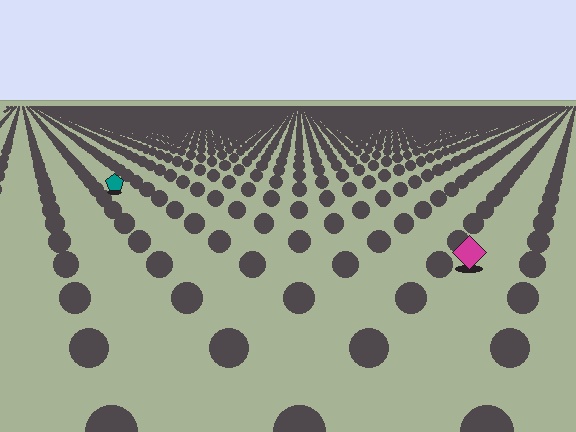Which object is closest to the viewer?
The magenta diamond is closest. The texture marks near it are larger and more spread out.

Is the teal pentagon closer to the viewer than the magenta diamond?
No. The magenta diamond is closer — you can tell from the texture gradient: the ground texture is coarser near it.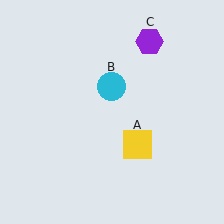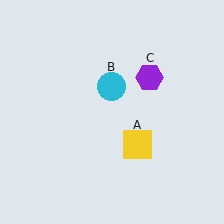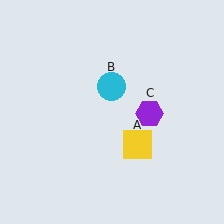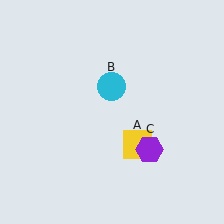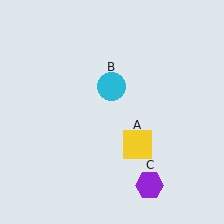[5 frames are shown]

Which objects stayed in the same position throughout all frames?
Yellow square (object A) and cyan circle (object B) remained stationary.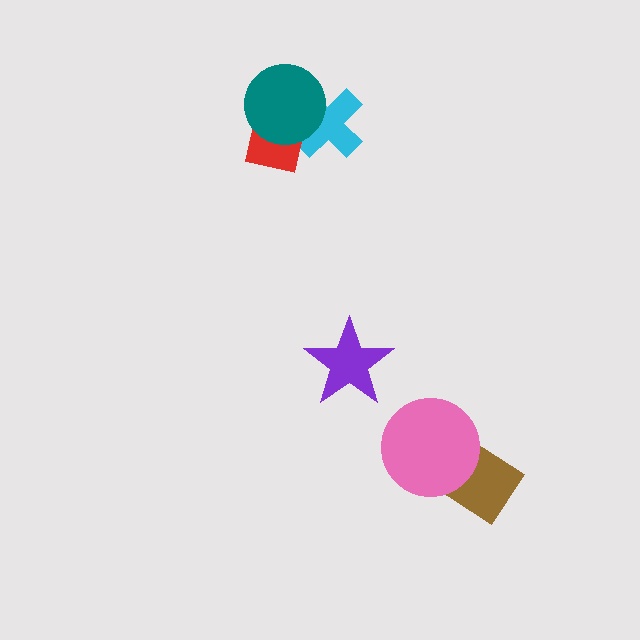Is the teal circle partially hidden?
No, no other shape covers it.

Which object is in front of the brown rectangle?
The pink circle is in front of the brown rectangle.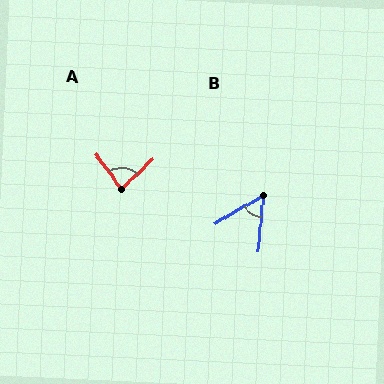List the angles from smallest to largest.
B (55°), A (82°).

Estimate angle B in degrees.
Approximately 55 degrees.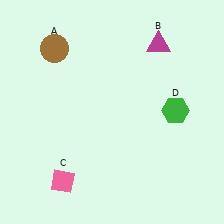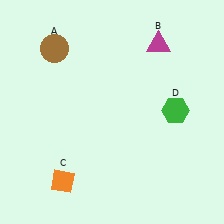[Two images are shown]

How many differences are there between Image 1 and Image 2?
There is 1 difference between the two images.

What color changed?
The diamond (C) changed from pink in Image 1 to orange in Image 2.